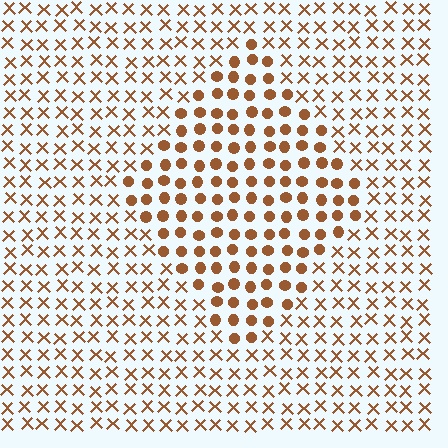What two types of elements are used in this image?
The image uses circles inside the diamond region and X marks outside it.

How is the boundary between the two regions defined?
The boundary is defined by a change in element shape: circles inside vs. X marks outside. All elements share the same color and spacing.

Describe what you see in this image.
The image is filled with small brown elements arranged in a uniform grid. A diamond-shaped region contains circles, while the surrounding area contains X marks. The boundary is defined purely by the change in element shape.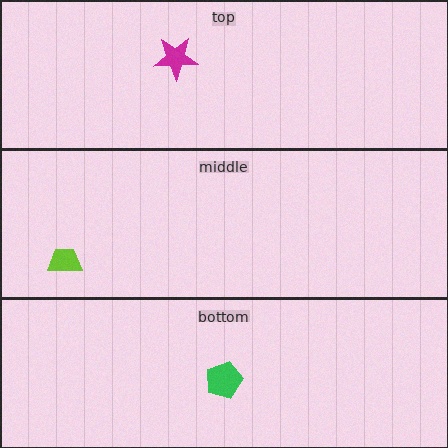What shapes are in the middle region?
The lime trapezoid.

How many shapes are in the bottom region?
1.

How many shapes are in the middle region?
1.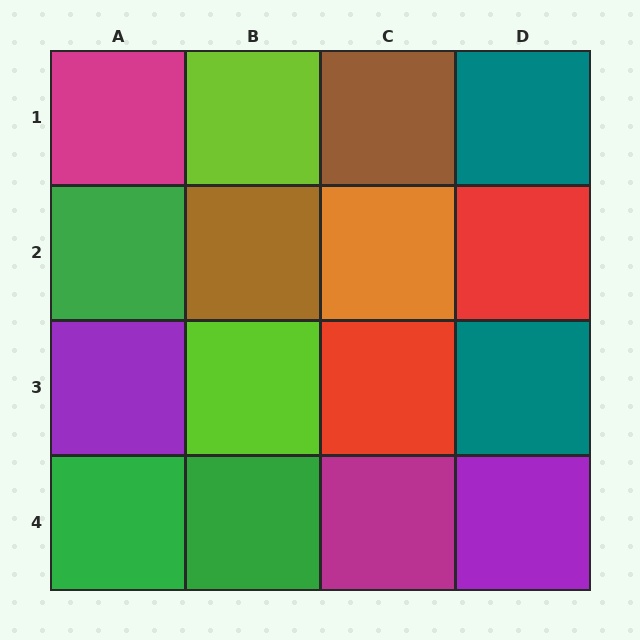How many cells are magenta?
2 cells are magenta.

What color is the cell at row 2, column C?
Orange.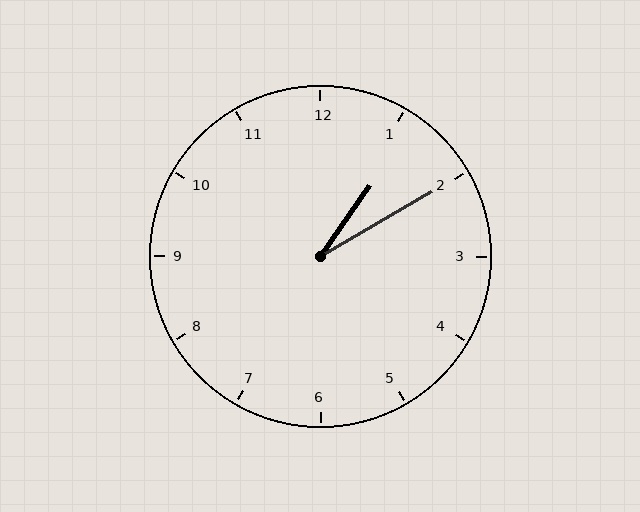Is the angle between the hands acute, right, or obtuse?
It is acute.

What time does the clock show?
1:10.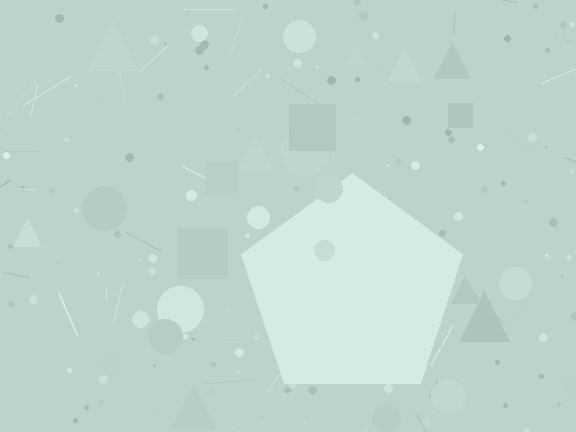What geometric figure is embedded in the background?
A pentagon is embedded in the background.